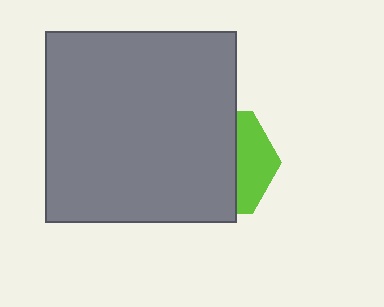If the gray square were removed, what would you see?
You would see the complete lime hexagon.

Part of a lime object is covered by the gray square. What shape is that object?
It is a hexagon.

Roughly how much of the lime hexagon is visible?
A small part of it is visible (roughly 34%).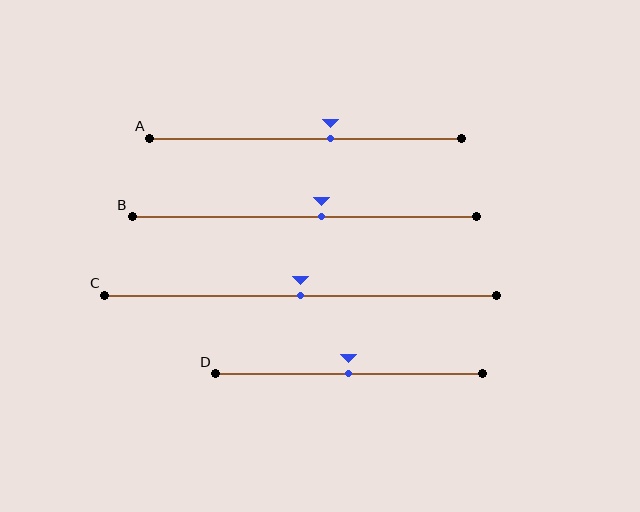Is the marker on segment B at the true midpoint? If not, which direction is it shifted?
No, the marker on segment B is shifted to the right by about 5% of the segment length.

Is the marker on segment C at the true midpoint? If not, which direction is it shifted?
Yes, the marker on segment C is at the true midpoint.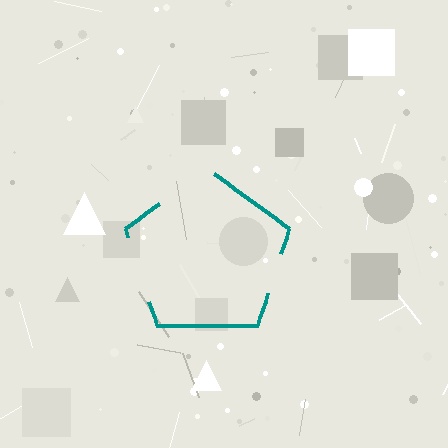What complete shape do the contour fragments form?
The contour fragments form a pentagon.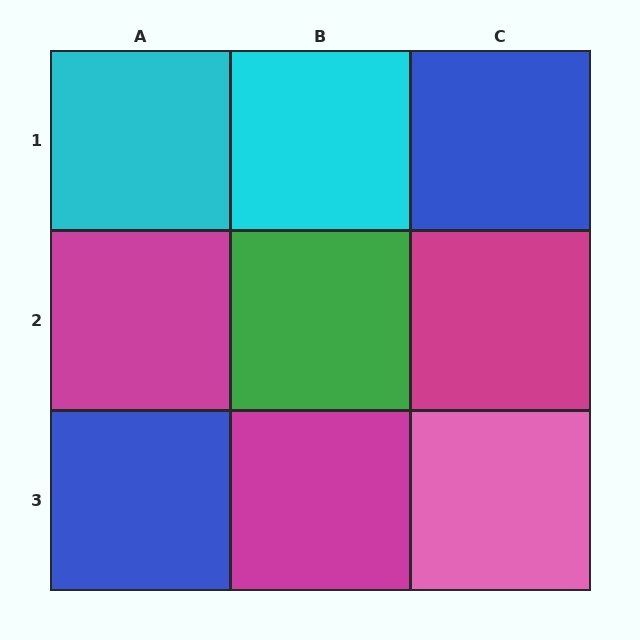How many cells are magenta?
3 cells are magenta.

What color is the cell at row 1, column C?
Blue.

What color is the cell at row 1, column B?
Cyan.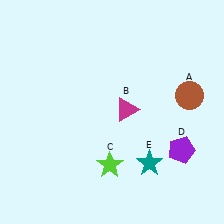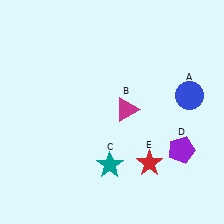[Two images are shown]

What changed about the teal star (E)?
In Image 1, E is teal. In Image 2, it changed to red.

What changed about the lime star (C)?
In Image 1, C is lime. In Image 2, it changed to teal.